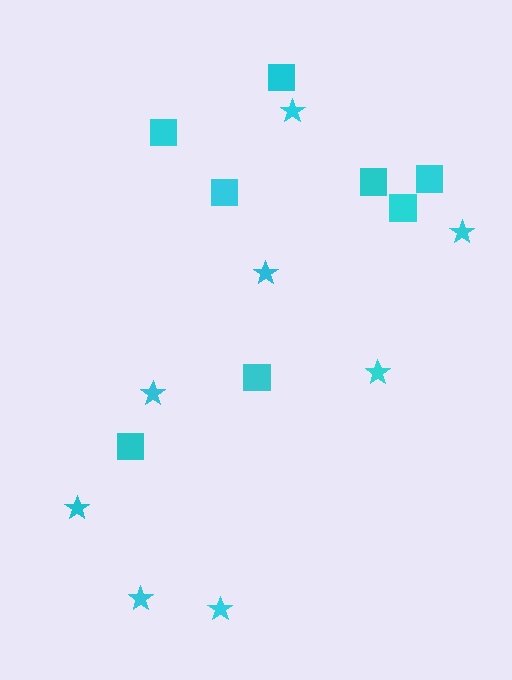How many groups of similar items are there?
There are 2 groups: one group of squares (8) and one group of stars (8).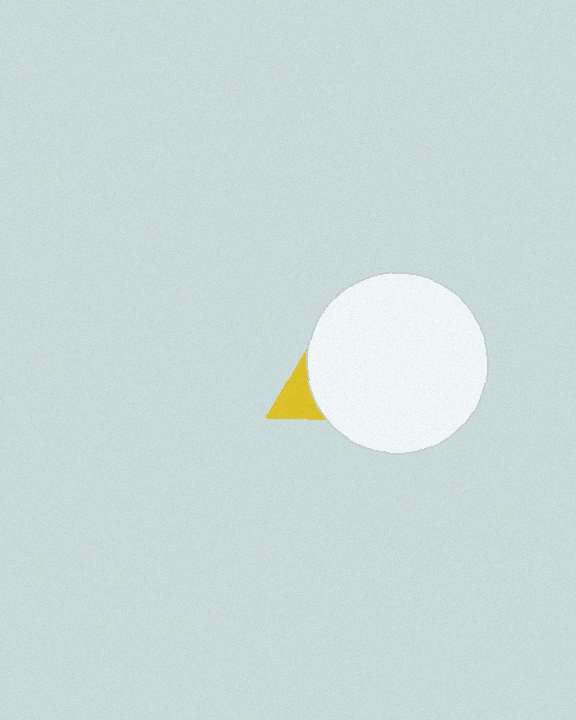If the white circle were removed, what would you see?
You would see the complete yellow triangle.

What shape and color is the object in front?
The object in front is a white circle.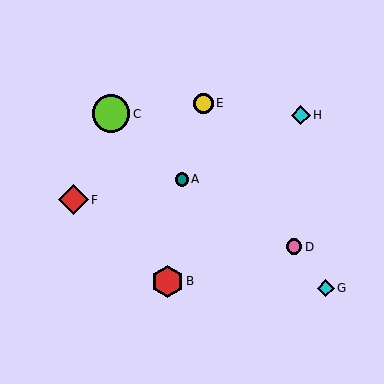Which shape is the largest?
The lime circle (labeled C) is the largest.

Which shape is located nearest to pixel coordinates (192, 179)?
The teal circle (labeled A) at (182, 179) is nearest to that location.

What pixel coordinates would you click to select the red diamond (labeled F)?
Click at (73, 200) to select the red diamond F.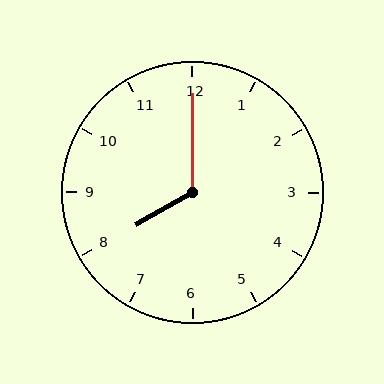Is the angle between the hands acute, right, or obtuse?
It is obtuse.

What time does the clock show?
8:00.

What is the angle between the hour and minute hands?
Approximately 120 degrees.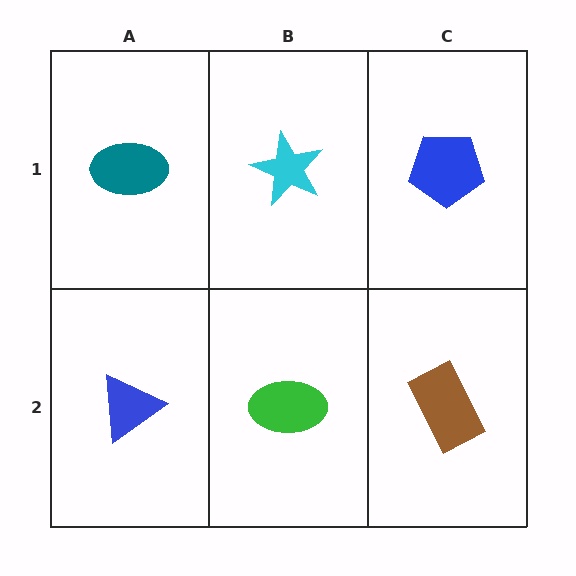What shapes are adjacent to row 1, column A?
A blue triangle (row 2, column A), a cyan star (row 1, column B).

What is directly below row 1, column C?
A brown rectangle.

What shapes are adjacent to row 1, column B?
A green ellipse (row 2, column B), a teal ellipse (row 1, column A), a blue pentagon (row 1, column C).